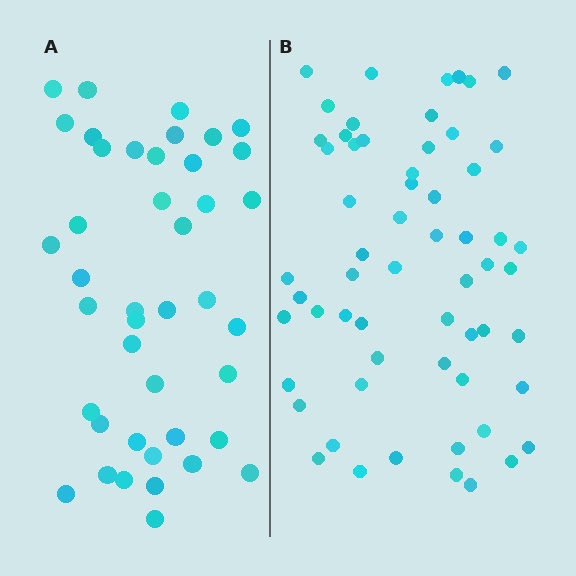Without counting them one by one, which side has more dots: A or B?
Region B (the right region) has more dots.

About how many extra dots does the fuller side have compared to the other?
Region B has approximately 20 more dots than region A.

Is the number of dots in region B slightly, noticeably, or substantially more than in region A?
Region B has noticeably more, but not dramatically so. The ratio is roughly 1.4 to 1.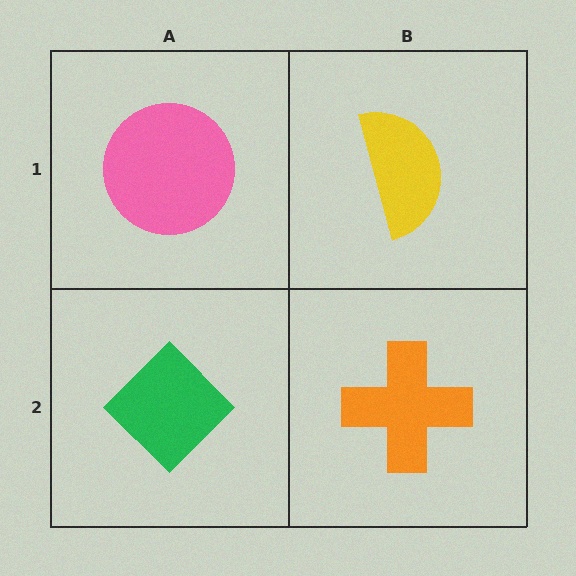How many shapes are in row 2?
2 shapes.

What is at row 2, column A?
A green diamond.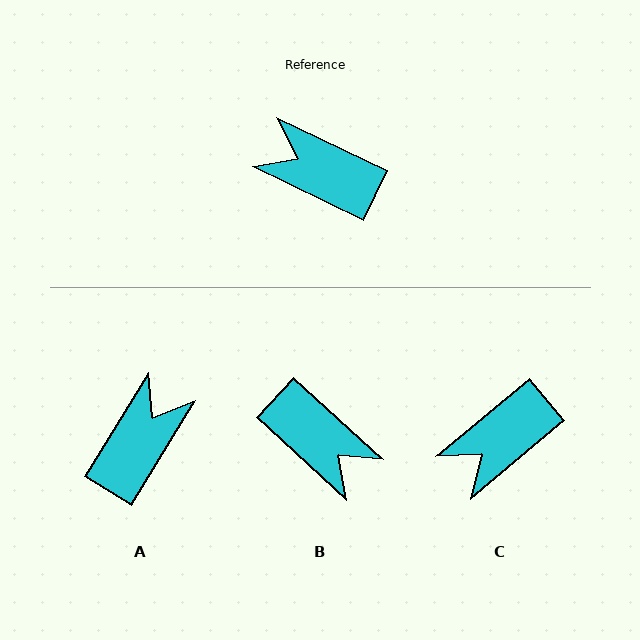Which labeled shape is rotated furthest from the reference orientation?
B, about 164 degrees away.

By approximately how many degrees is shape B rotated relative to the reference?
Approximately 164 degrees counter-clockwise.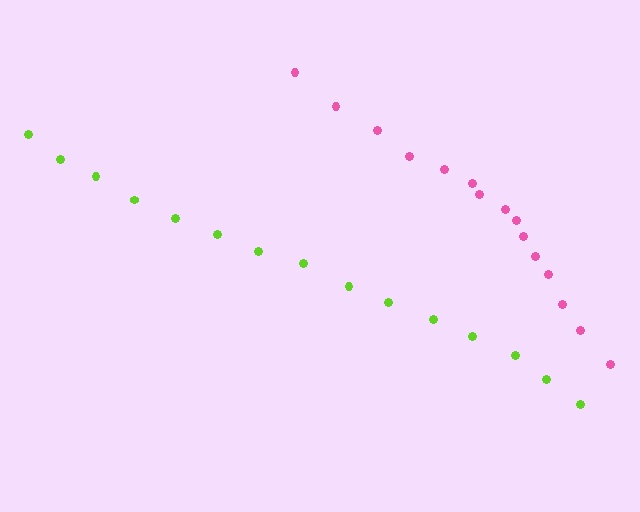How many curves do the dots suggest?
There are 2 distinct paths.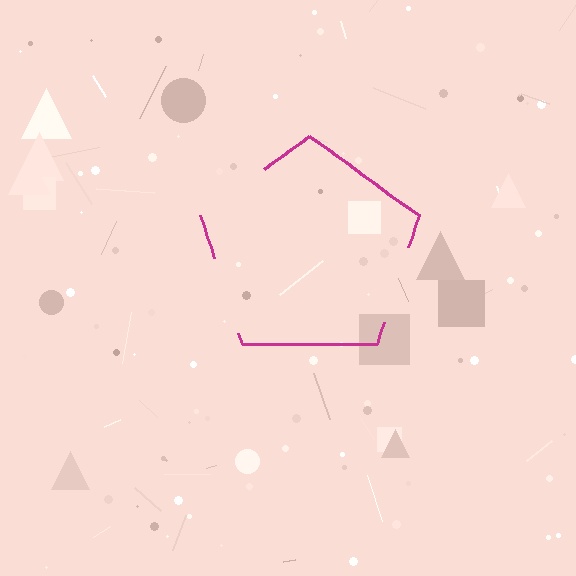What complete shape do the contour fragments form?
The contour fragments form a pentagon.